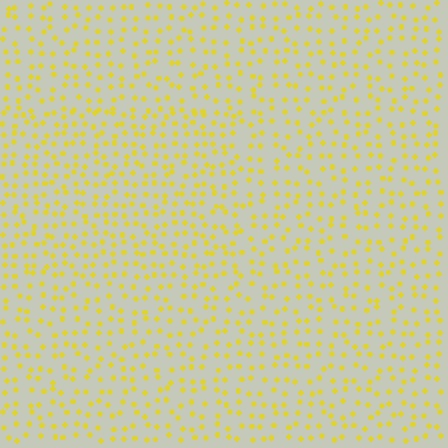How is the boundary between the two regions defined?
The boundary is defined by a change in element density (approximately 1.4x ratio). All elements are the same color, size, and shape.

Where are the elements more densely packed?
The elements are more densely packed inside the rectangle boundary.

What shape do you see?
I see a rectangle.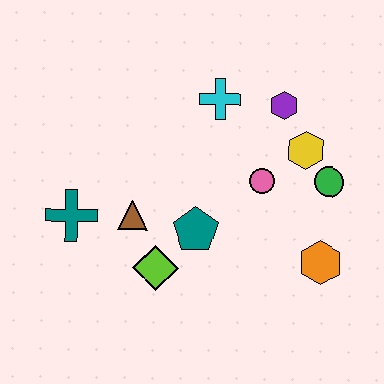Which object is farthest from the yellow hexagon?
The teal cross is farthest from the yellow hexagon.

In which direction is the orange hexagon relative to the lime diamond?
The orange hexagon is to the right of the lime diamond.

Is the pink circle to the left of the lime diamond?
No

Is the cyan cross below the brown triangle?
No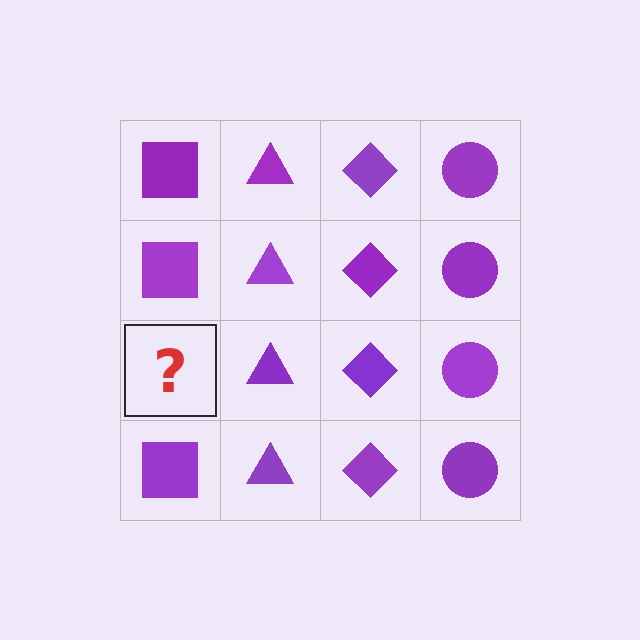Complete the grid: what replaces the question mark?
The question mark should be replaced with a purple square.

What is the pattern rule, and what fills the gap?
The rule is that each column has a consistent shape. The gap should be filled with a purple square.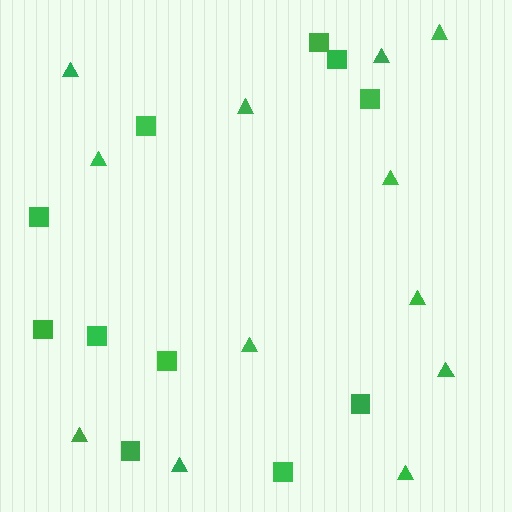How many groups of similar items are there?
There are 2 groups: one group of triangles (12) and one group of squares (11).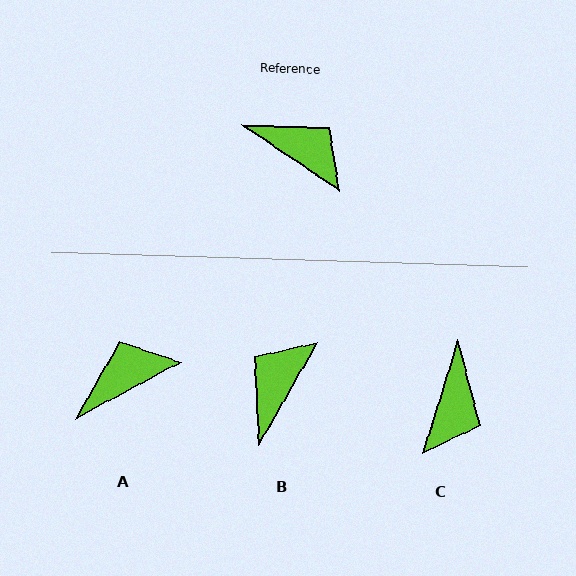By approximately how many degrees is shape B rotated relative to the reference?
Approximately 94 degrees counter-clockwise.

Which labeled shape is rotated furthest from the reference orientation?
B, about 94 degrees away.